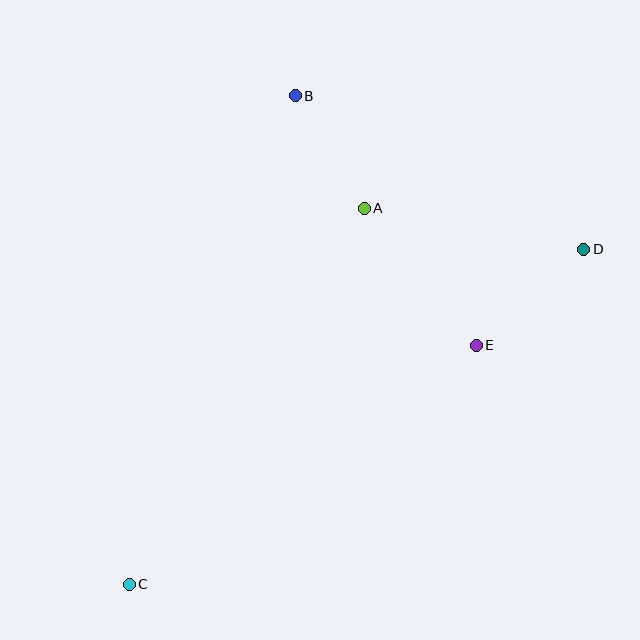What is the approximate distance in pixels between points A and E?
The distance between A and E is approximately 177 pixels.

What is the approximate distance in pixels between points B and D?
The distance between B and D is approximately 327 pixels.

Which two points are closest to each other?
Points A and B are closest to each other.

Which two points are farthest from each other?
Points C and D are farthest from each other.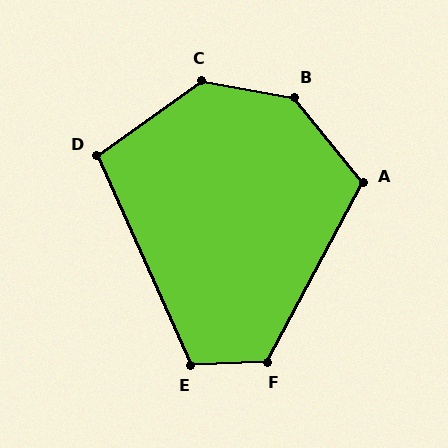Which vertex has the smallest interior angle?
D, at approximately 101 degrees.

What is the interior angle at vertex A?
Approximately 113 degrees (obtuse).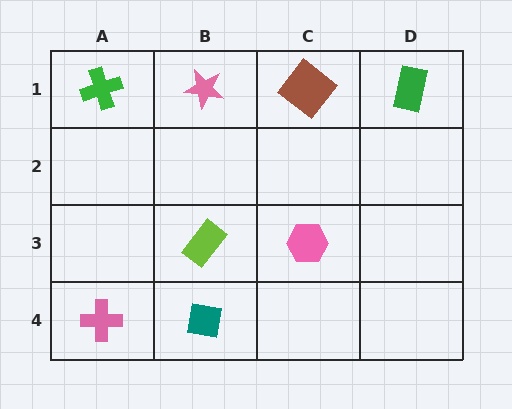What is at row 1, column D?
A green rectangle.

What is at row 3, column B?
A lime rectangle.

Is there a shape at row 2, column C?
No, that cell is empty.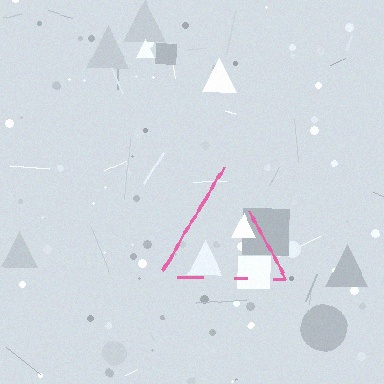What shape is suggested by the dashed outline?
The dashed outline suggests a triangle.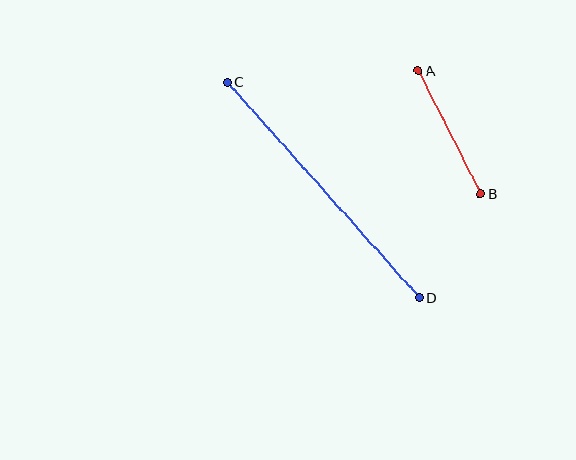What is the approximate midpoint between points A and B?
The midpoint is at approximately (450, 133) pixels.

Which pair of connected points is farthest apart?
Points C and D are farthest apart.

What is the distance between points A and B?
The distance is approximately 138 pixels.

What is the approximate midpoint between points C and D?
The midpoint is at approximately (323, 190) pixels.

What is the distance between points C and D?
The distance is approximately 289 pixels.